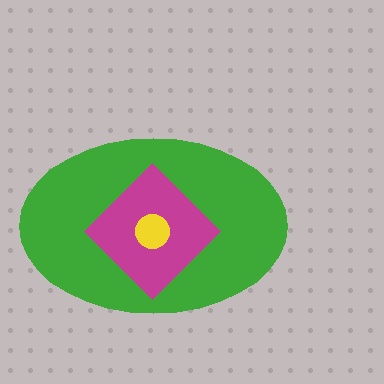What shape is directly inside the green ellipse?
The magenta diamond.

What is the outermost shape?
The green ellipse.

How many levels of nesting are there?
3.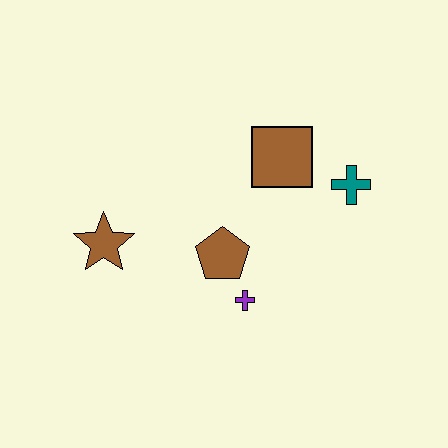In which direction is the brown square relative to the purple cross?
The brown square is above the purple cross.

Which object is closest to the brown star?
The brown pentagon is closest to the brown star.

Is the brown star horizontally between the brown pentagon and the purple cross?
No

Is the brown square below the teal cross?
No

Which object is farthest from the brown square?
The brown star is farthest from the brown square.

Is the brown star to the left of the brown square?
Yes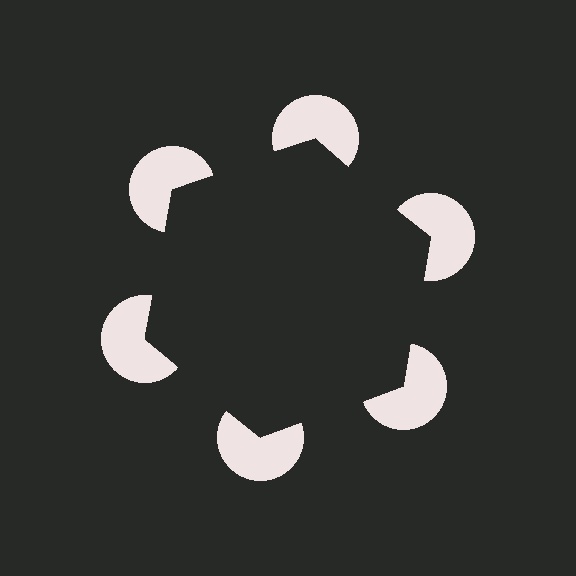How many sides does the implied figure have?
6 sides.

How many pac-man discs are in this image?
There are 6 — one at each vertex of the illusory hexagon.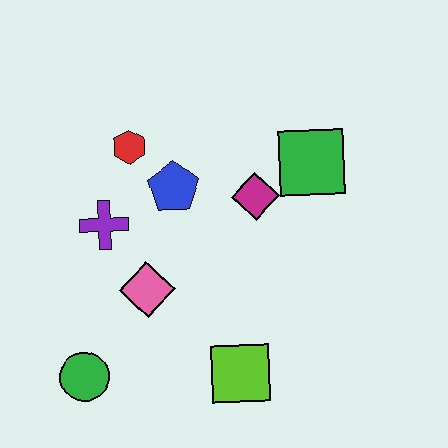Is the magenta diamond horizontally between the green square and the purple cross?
Yes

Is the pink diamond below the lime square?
No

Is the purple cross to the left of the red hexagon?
Yes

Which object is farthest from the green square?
The green circle is farthest from the green square.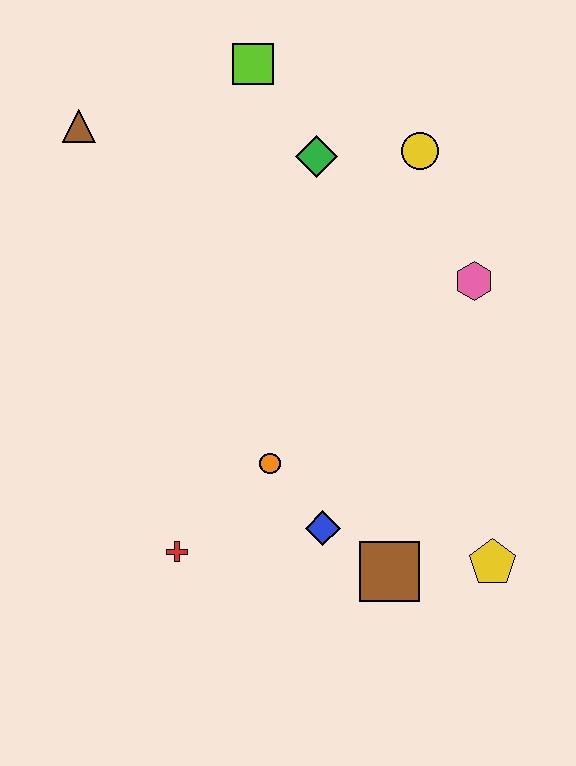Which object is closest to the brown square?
The blue diamond is closest to the brown square.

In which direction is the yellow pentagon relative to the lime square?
The yellow pentagon is below the lime square.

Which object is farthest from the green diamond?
The yellow pentagon is farthest from the green diamond.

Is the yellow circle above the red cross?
Yes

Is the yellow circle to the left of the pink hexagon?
Yes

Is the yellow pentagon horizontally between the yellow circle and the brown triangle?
No